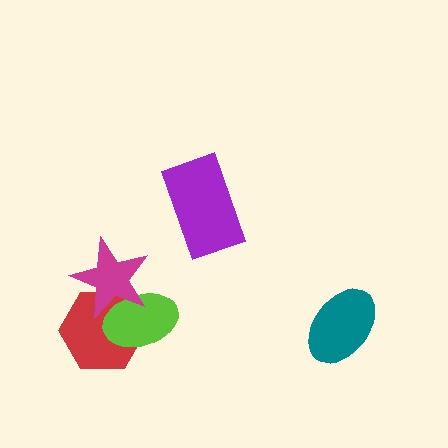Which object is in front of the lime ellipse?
The magenta star is in front of the lime ellipse.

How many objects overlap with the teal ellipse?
0 objects overlap with the teal ellipse.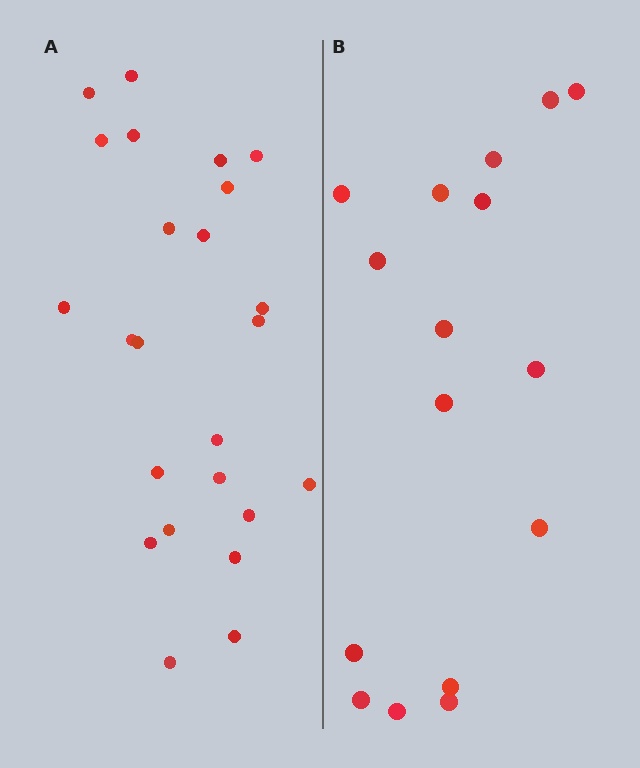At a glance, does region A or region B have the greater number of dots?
Region A (the left region) has more dots.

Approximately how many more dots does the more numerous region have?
Region A has roughly 8 or so more dots than region B.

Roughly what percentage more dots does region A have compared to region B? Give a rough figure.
About 50% more.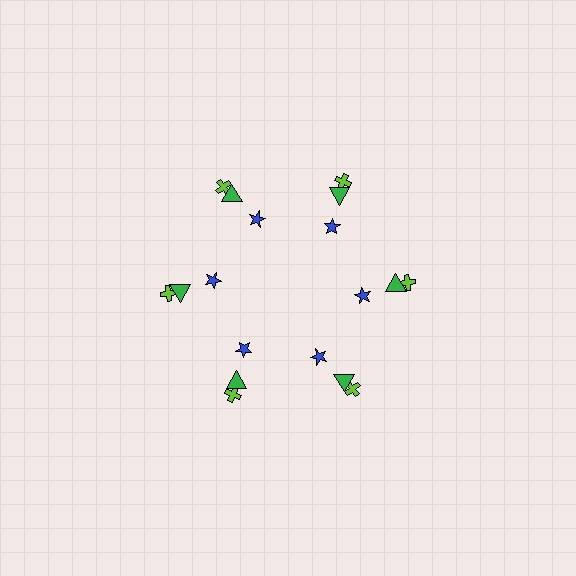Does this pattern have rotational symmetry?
Yes, this pattern has 6-fold rotational symmetry. It looks the same after rotating 60 degrees around the center.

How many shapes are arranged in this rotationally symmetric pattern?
There are 18 shapes, arranged in 6 groups of 3.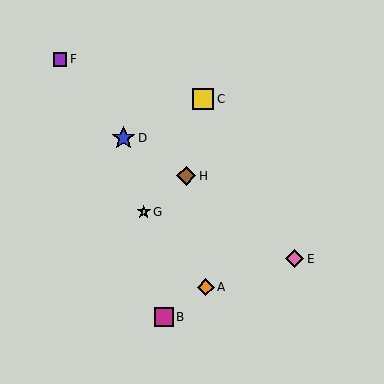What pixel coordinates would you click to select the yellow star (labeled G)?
Click at (144, 212) to select the yellow star G.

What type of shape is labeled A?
Shape A is an orange diamond.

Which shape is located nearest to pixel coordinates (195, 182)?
The brown diamond (labeled H) at (186, 176) is nearest to that location.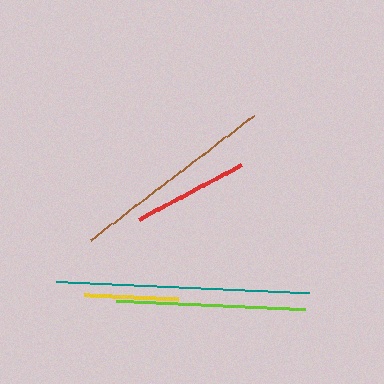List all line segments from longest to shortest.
From longest to shortest: teal, brown, lime, red, yellow.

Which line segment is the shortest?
The yellow line is the shortest at approximately 94 pixels.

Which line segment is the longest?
The teal line is the longest at approximately 253 pixels.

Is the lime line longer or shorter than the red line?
The lime line is longer than the red line.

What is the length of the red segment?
The red segment is approximately 115 pixels long.